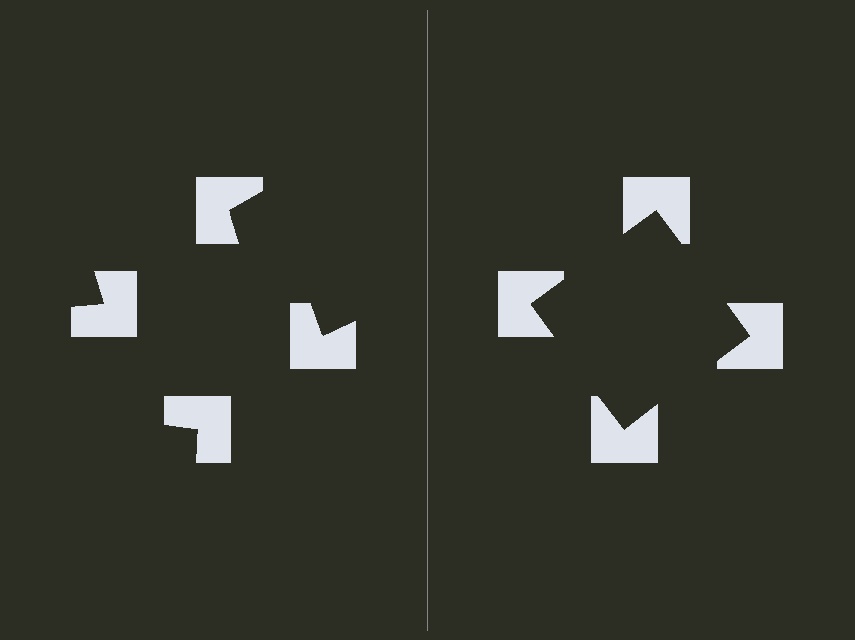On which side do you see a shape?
An illusory square appears on the right side. On the left side the wedge cuts are rotated, so no coherent shape forms.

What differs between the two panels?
The notched squares are positioned identically on both sides; only the wedge orientations differ. On the right they align to a square; on the left they are misaligned.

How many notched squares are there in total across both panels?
8 — 4 on each side.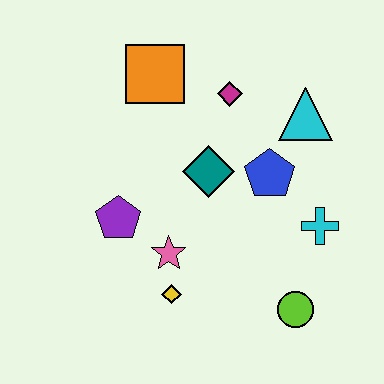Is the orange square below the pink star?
No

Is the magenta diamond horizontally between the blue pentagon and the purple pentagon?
Yes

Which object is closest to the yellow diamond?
The pink star is closest to the yellow diamond.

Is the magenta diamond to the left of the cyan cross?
Yes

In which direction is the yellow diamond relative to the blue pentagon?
The yellow diamond is below the blue pentagon.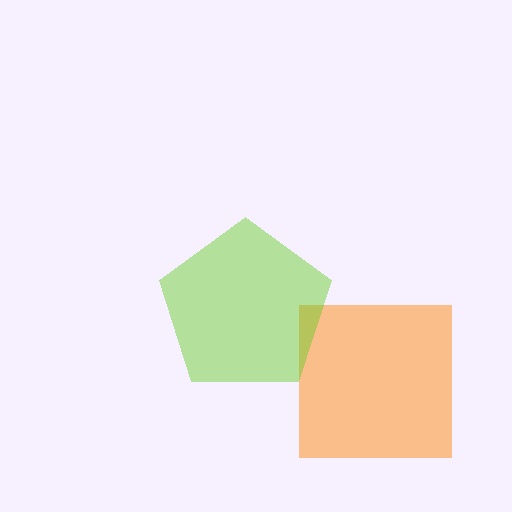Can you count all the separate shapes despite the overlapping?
Yes, there are 2 separate shapes.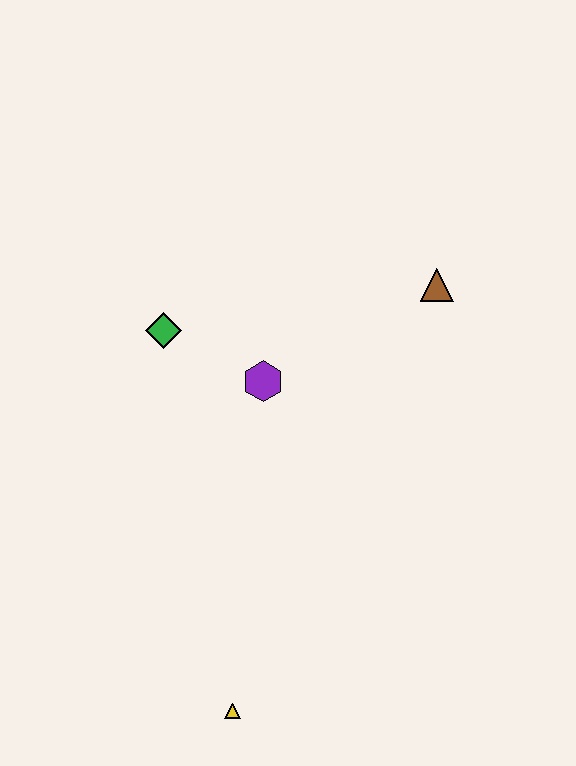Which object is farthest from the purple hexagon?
The yellow triangle is farthest from the purple hexagon.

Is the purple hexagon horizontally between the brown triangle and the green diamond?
Yes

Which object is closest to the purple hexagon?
The green diamond is closest to the purple hexagon.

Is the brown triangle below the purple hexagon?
No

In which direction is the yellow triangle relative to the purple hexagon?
The yellow triangle is below the purple hexagon.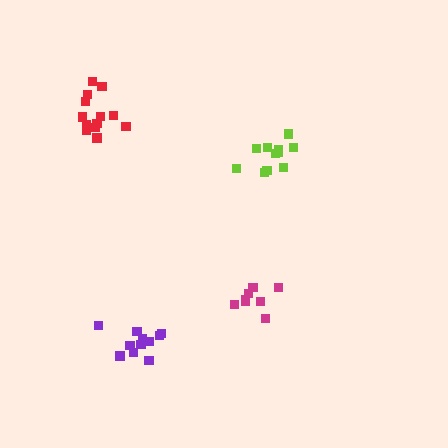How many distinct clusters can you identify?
There are 4 distinct clusters.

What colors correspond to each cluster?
The clusters are colored: lime, magenta, purple, red.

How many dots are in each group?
Group 1: 11 dots, Group 2: 8 dots, Group 3: 11 dots, Group 4: 13 dots (43 total).